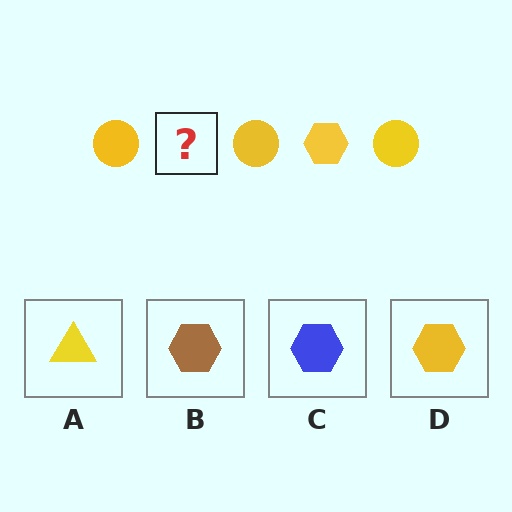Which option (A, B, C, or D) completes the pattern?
D.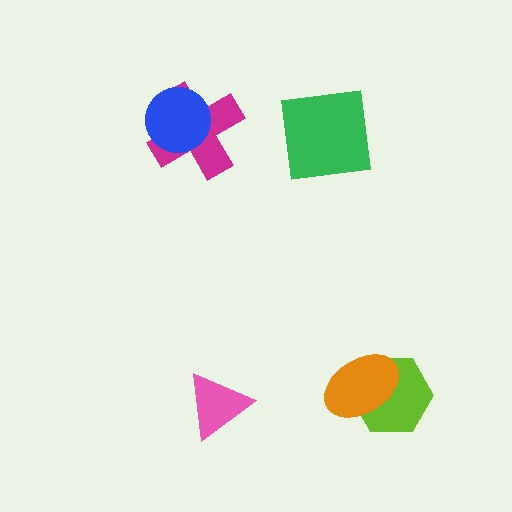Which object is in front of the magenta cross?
The blue circle is in front of the magenta cross.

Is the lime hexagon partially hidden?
Yes, it is partially covered by another shape.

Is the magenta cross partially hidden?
Yes, it is partially covered by another shape.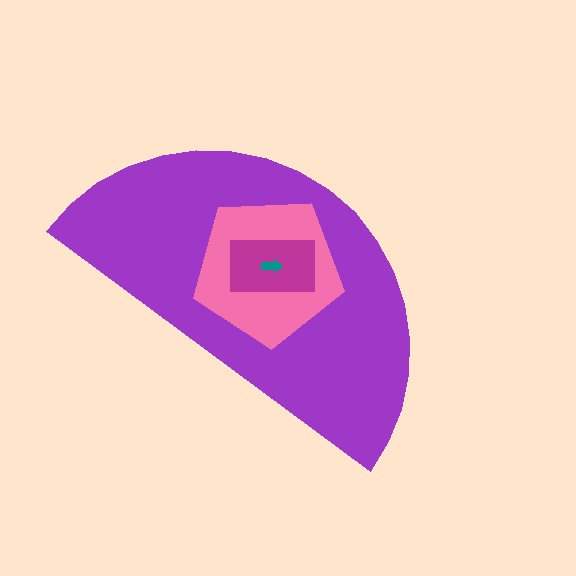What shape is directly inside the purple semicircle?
The pink pentagon.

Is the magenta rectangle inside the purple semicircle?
Yes.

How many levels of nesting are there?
4.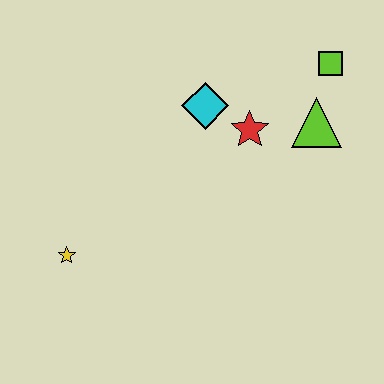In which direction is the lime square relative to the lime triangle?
The lime square is above the lime triangle.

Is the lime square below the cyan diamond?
No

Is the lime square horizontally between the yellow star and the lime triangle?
No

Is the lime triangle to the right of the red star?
Yes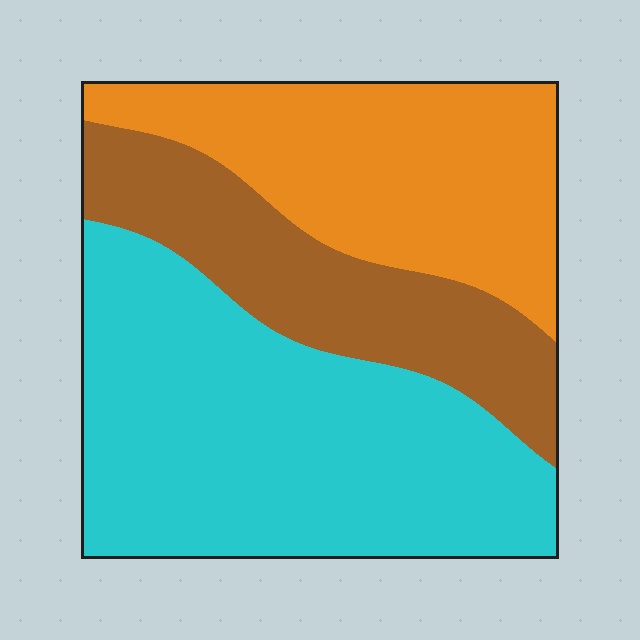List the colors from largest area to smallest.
From largest to smallest: cyan, orange, brown.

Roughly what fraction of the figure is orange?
Orange covers around 30% of the figure.